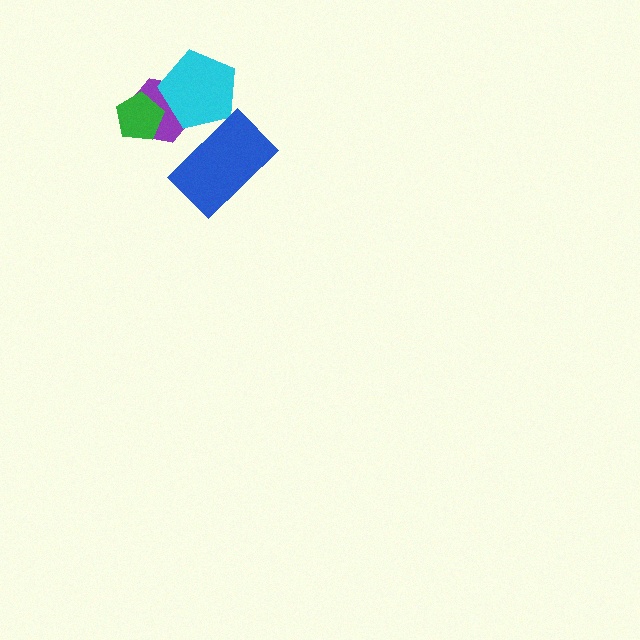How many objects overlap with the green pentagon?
1 object overlaps with the green pentagon.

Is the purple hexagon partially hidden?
Yes, it is partially covered by another shape.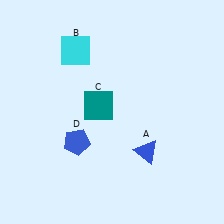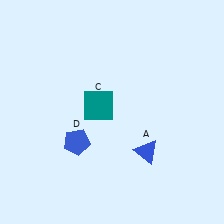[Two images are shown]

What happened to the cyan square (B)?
The cyan square (B) was removed in Image 2. It was in the top-left area of Image 1.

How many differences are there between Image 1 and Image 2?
There is 1 difference between the two images.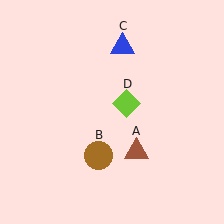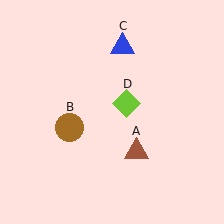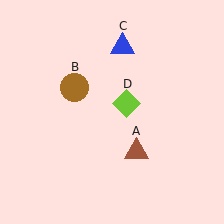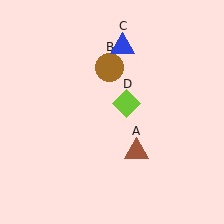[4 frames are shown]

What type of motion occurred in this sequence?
The brown circle (object B) rotated clockwise around the center of the scene.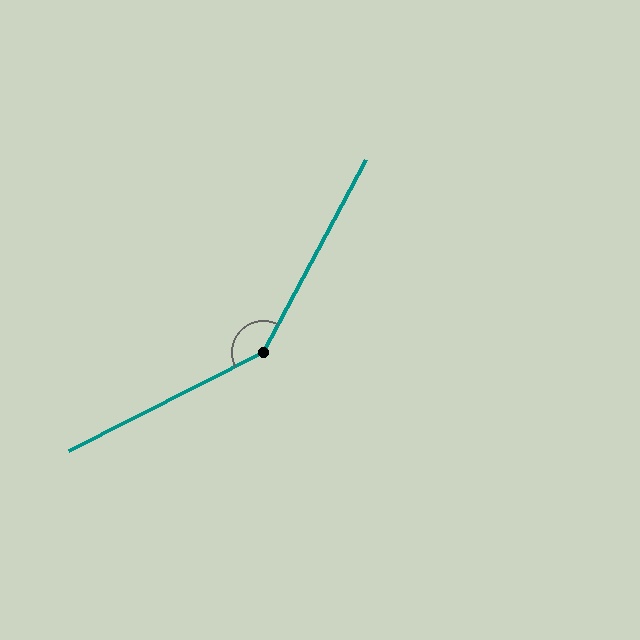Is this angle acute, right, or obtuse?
It is obtuse.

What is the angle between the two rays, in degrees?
Approximately 145 degrees.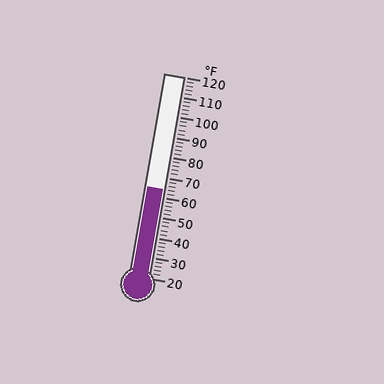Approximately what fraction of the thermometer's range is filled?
The thermometer is filled to approximately 45% of its range.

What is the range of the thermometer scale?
The thermometer scale ranges from 20°F to 120°F.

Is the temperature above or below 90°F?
The temperature is below 90°F.